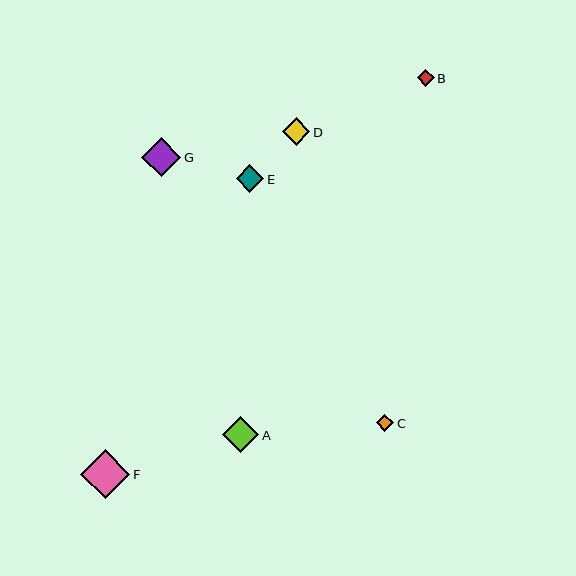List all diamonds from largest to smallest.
From largest to smallest: F, G, A, E, D, C, B.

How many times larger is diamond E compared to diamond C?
Diamond E is approximately 1.6 times the size of diamond C.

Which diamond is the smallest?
Diamond B is the smallest with a size of approximately 16 pixels.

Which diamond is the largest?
Diamond F is the largest with a size of approximately 49 pixels.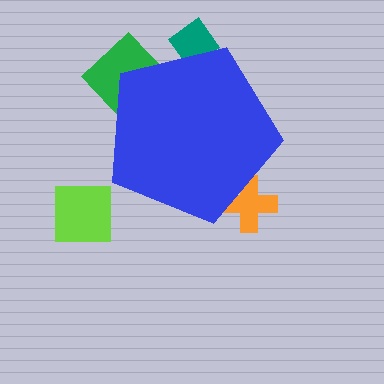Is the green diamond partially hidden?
Yes, the green diamond is partially hidden behind the blue pentagon.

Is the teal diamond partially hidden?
Yes, the teal diamond is partially hidden behind the blue pentagon.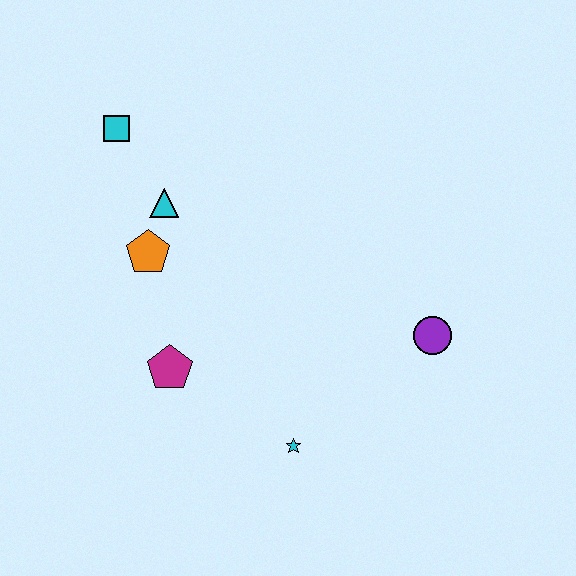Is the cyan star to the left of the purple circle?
Yes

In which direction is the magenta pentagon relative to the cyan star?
The magenta pentagon is to the left of the cyan star.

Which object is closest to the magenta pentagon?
The orange pentagon is closest to the magenta pentagon.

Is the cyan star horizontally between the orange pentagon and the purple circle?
Yes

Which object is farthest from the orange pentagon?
The purple circle is farthest from the orange pentagon.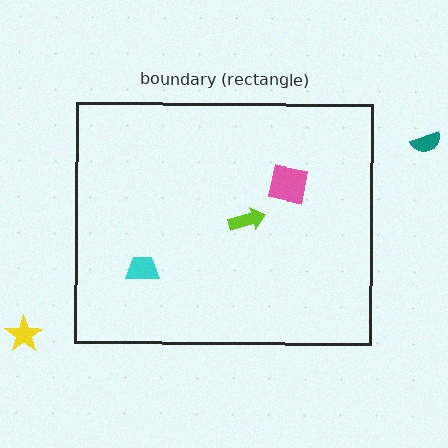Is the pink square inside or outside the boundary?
Inside.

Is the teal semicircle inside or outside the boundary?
Outside.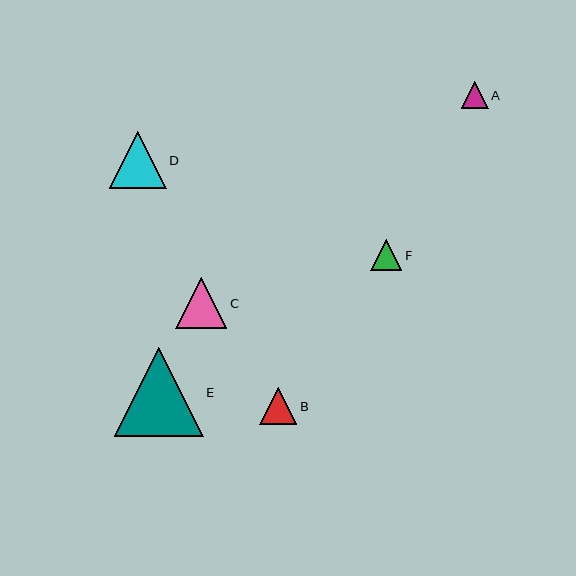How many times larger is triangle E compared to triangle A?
Triangle E is approximately 3.3 times the size of triangle A.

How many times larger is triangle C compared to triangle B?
Triangle C is approximately 1.4 times the size of triangle B.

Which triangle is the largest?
Triangle E is the largest with a size of approximately 89 pixels.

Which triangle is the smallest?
Triangle A is the smallest with a size of approximately 27 pixels.